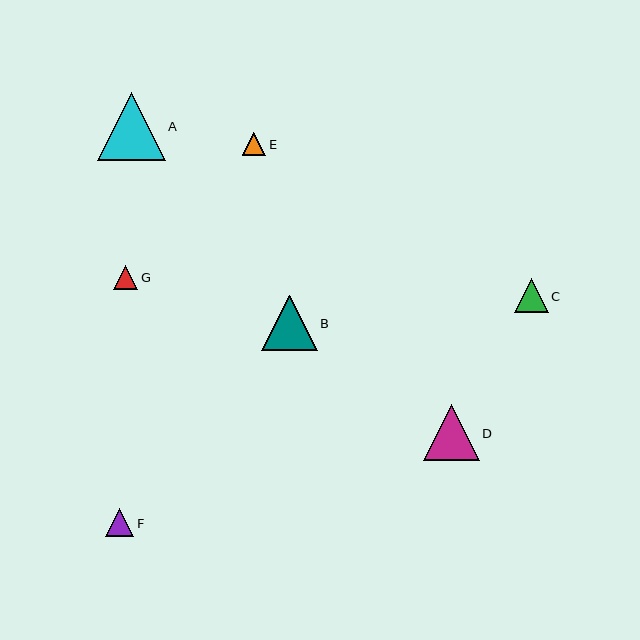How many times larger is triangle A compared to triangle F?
Triangle A is approximately 2.4 times the size of triangle F.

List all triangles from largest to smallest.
From largest to smallest: A, D, B, C, F, G, E.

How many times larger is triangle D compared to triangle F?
Triangle D is approximately 2.0 times the size of triangle F.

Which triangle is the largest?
Triangle A is the largest with a size of approximately 68 pixels.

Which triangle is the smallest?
Triangle E is the smallest with a size of approximately 24 pixels.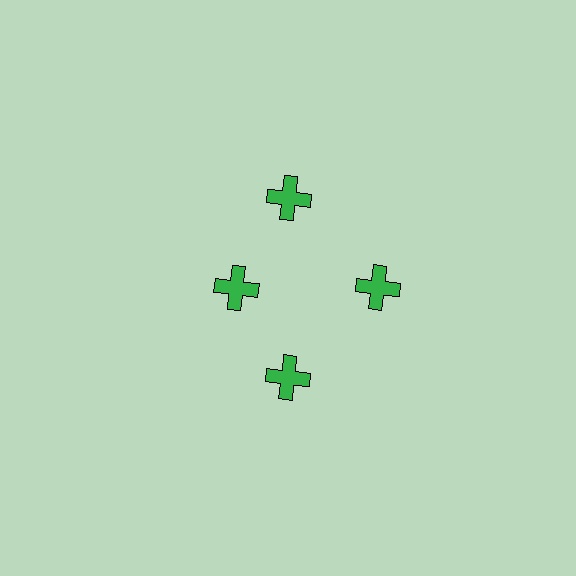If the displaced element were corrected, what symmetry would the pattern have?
It would have 4-fold rotational symmetry — the pattern would map onto itself every 90 degrees.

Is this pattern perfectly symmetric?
No. The 4 green crosses are arranged in a ring, but one element near the 9 o'clock position is pulled inward toward the center, breaking the 4-fold rotational symmetry.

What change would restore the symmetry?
The symmetry would be restored by moving it outward, back onto the ring so that all 4 crosses sit at equal angles and equal distance from the center.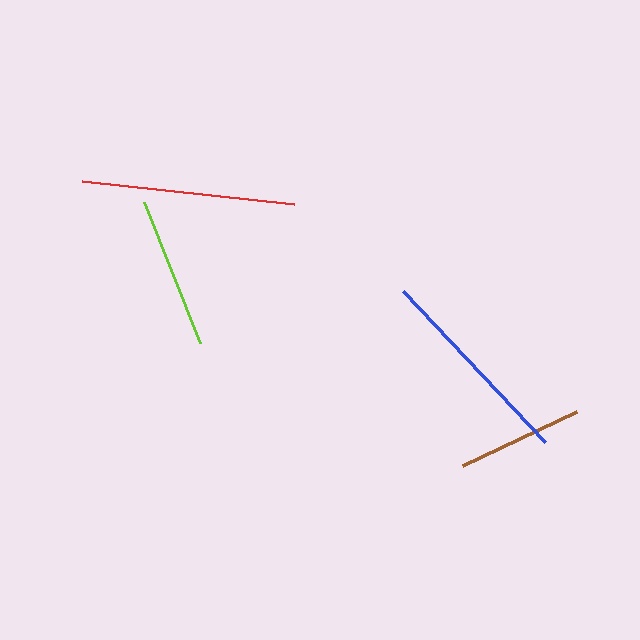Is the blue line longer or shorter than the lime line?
The blue line is longer than the lime line.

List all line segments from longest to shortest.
From longest to shortest: red, blue, lime, brown.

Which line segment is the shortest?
The brown line is the shortest at approximately 126 pixels.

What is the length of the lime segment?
The lime segment is approximately 151 pixels long.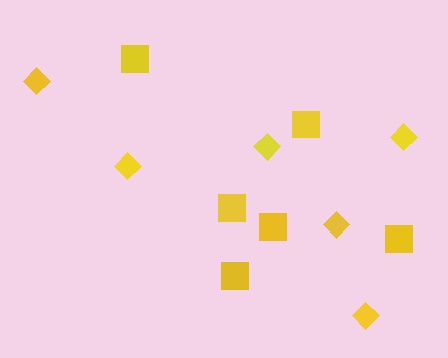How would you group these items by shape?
There are 2 groups: one group of squares (6) and one group of diamonds (6).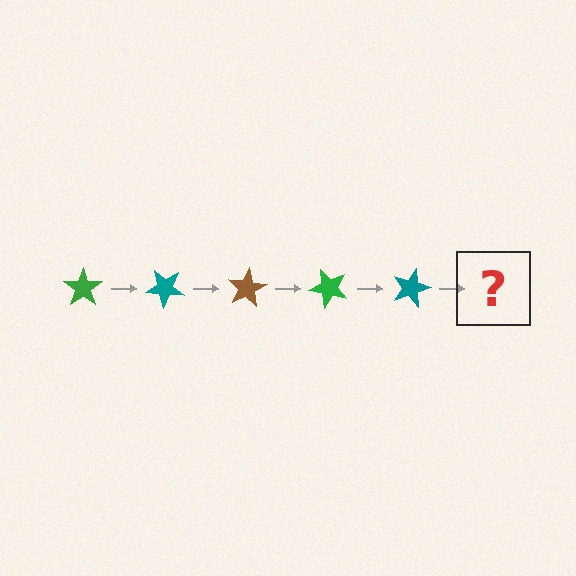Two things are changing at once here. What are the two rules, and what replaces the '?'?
The two rules are that it rotates 40 degrees each step and the color cycles through green, teal, and brown. The '?' should be a brown star, rotated 200 degrees from the start.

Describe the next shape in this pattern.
It should be a brown star, rotated 200 degrees from the start.